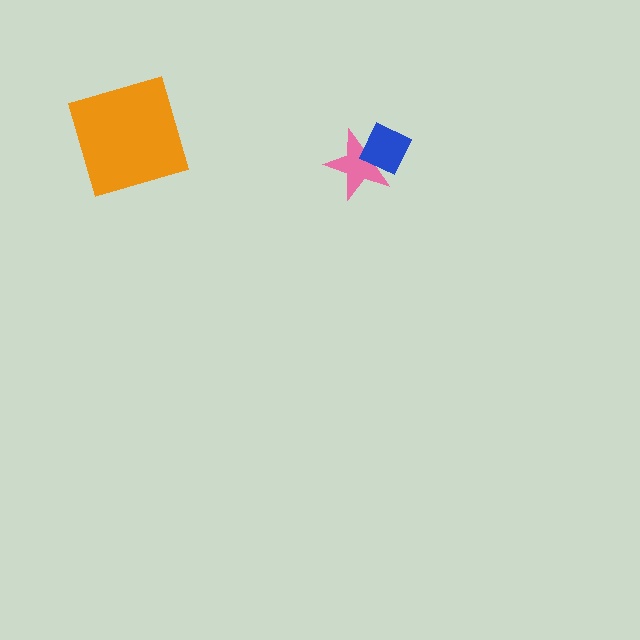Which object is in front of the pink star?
The blue diamond is in front of the pink star.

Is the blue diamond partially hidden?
No, no other shape covers it.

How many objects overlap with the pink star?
1 object overlaps with the pink star.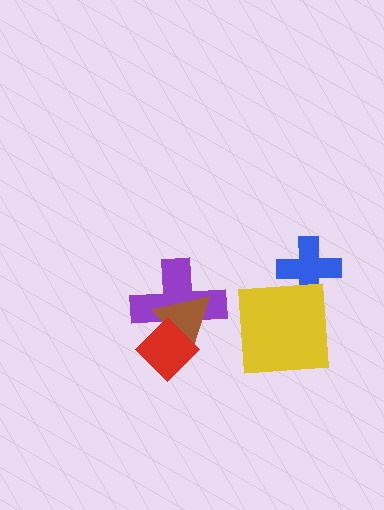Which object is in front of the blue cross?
The yellow square is in front of the blue cross.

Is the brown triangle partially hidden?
Yes, it is partially covered by another shape.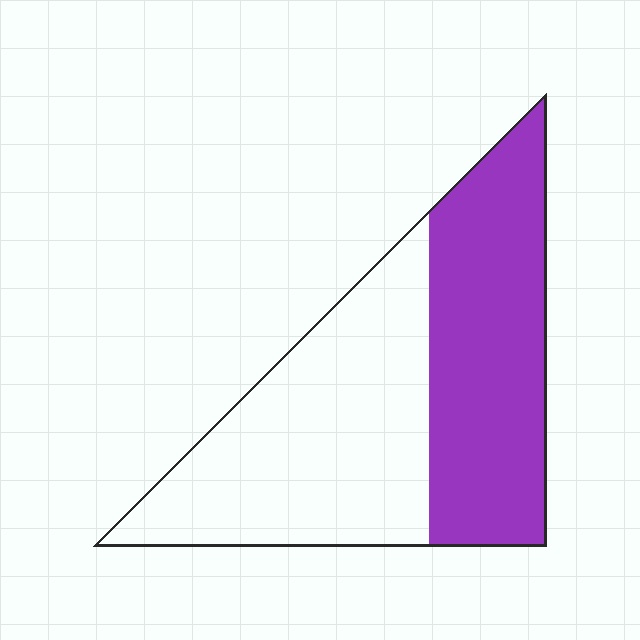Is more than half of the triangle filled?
No.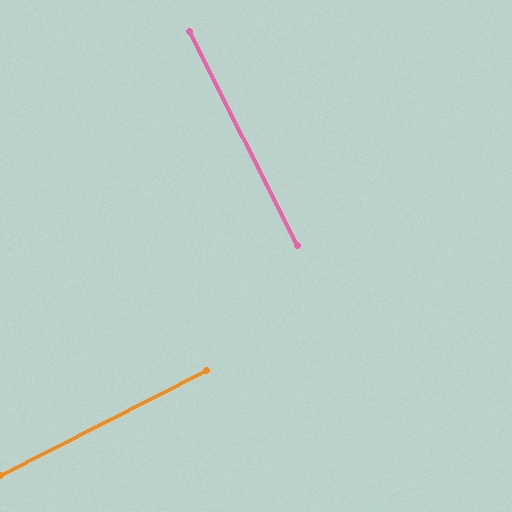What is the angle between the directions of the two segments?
Approximately 90 degrees.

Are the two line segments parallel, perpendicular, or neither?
Perpendicular — they meet at approximately 90°.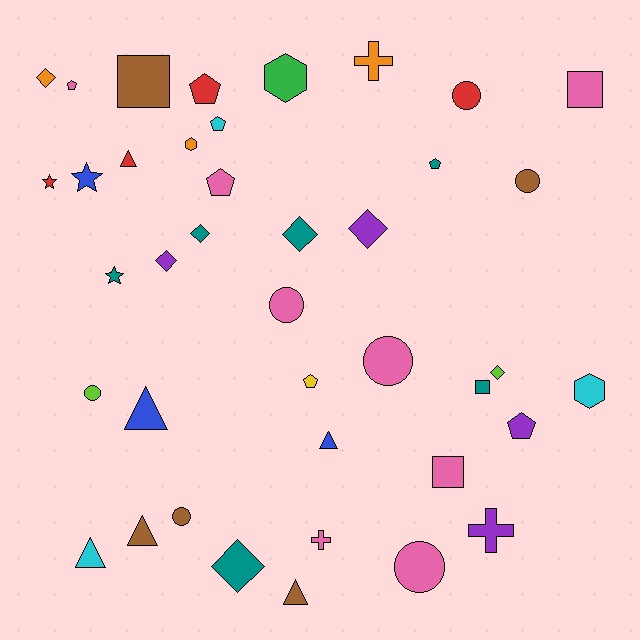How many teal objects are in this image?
There are 6 teal objects.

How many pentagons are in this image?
There are 7 pentagons.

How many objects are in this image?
There are 40 objects.